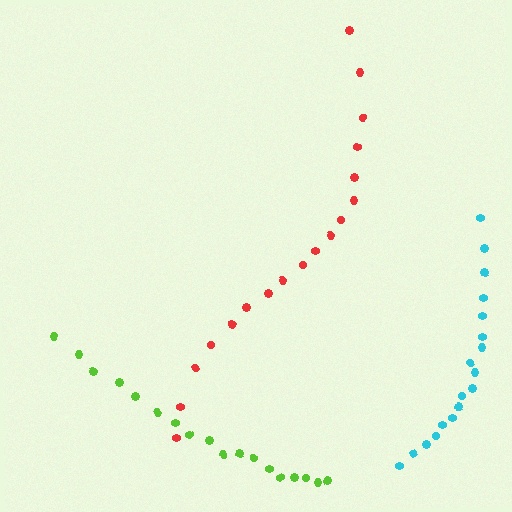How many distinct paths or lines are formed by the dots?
There are 3 distinct paths.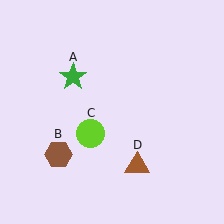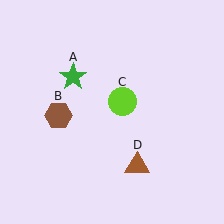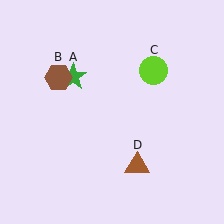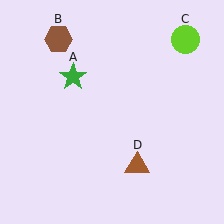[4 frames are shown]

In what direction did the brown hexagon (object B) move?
The brown hexagon (object B) moved up.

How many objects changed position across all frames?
2 objects changed position: brown hexagon (object B), lime circle (object C).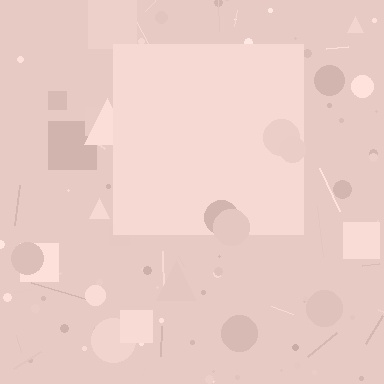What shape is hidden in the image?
A square is hidden in the image.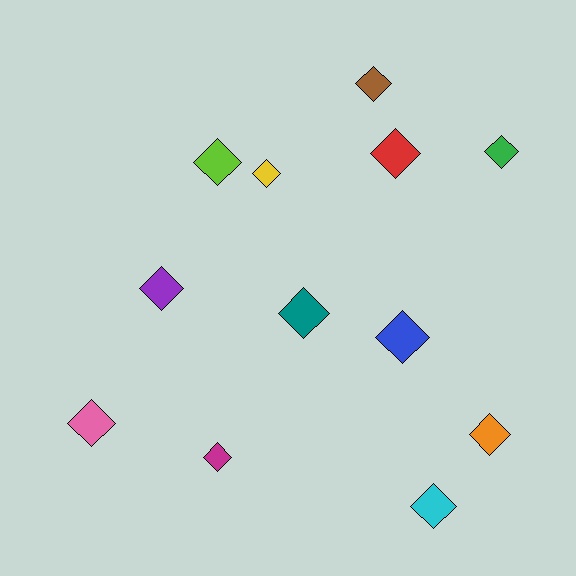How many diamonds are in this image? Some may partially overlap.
There are 12 diamonds.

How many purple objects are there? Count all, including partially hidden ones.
There is 1 purple object.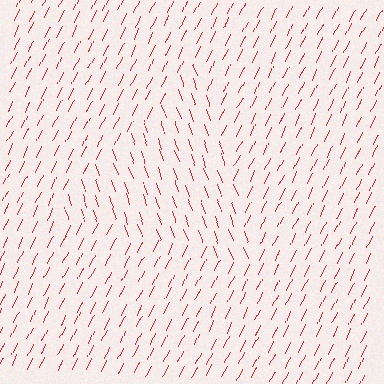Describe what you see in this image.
The image is filled with small red line segments. A triangle region in the image has lines oriented differently from the surrounding lines, creating a visible texture boundary.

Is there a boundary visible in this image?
Yes, there is a texture boundary formed by a change in line orientation.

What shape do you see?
I see a triangle.